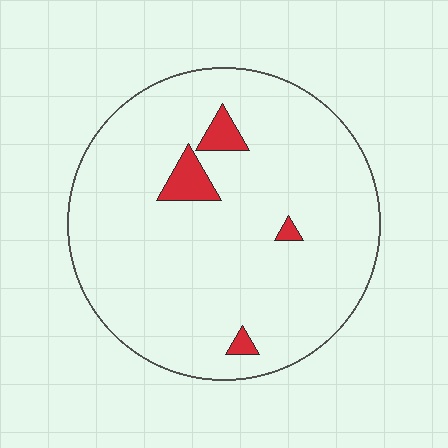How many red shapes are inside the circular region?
4.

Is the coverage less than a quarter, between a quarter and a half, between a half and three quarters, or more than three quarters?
Less than a quarter.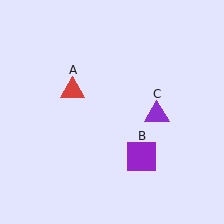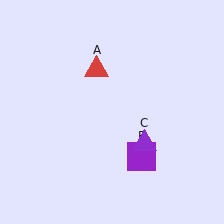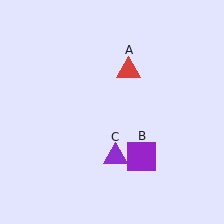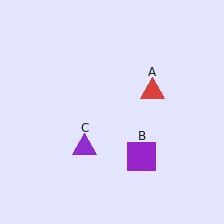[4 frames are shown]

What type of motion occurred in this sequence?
The red triangle (object A), purple triangle (object C) rotated clockwise around the center of the scene.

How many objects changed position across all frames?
2 objects changed position: red triangle (object A), purple triangle (object C).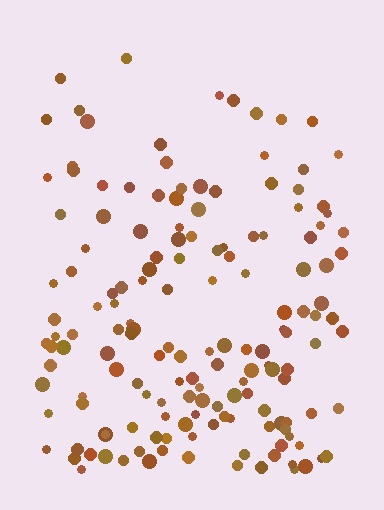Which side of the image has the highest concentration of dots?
The bottom.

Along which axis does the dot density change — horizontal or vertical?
Vertical.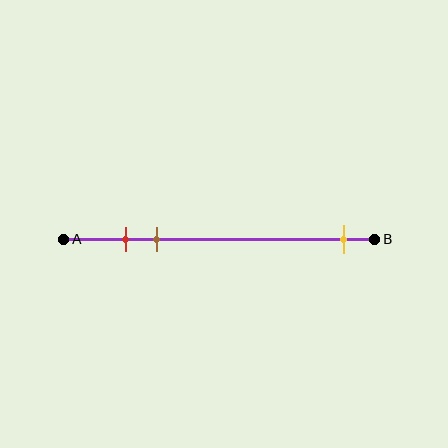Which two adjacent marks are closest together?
The red and brown marks are the closest adjacent pair.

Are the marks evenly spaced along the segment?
No, the marks are not evenly spaced.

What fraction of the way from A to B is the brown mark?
The brown mark is approximately 30% (0.3) of the way from A to B.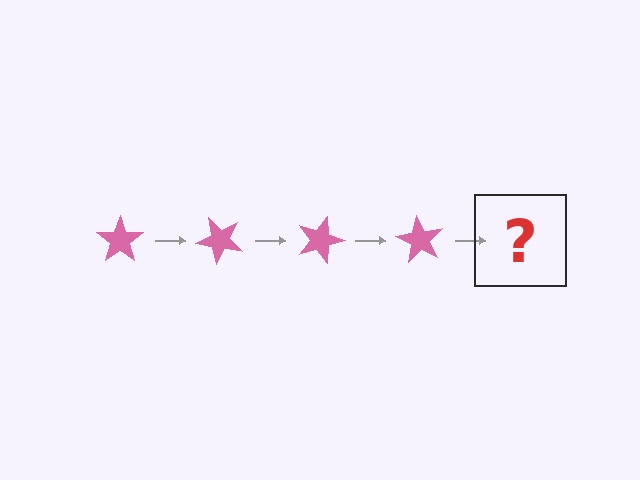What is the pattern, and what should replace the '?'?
The pattern is that the star rotates 45 degrees each step. The '?' should be a pink star rotated 180 degrees.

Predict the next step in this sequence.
The next step is a pink star rotated 180 degrees.